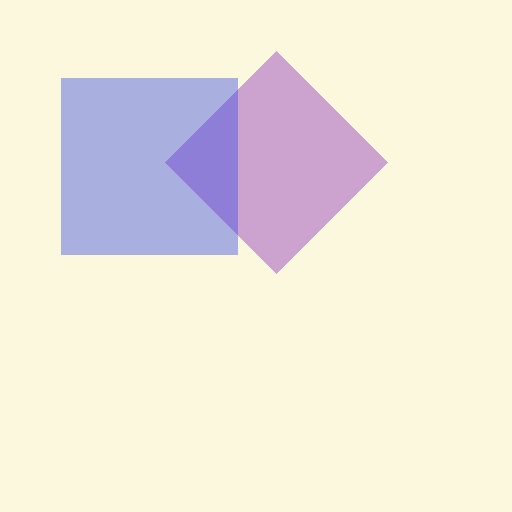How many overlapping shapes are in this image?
There are 2 overlapping shapes in the image.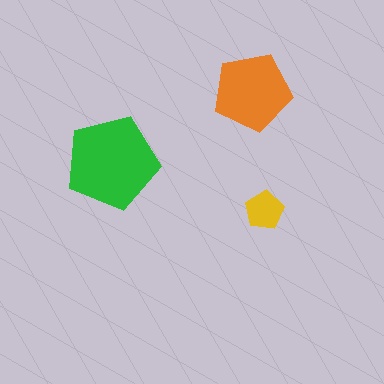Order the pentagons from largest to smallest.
the green one, the orange one, the yellow one.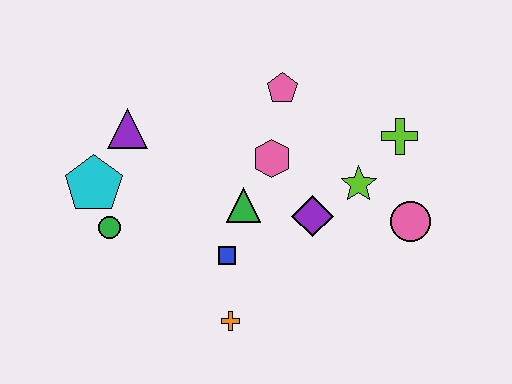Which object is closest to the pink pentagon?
The pink hexagon is closest to the pink pentagon.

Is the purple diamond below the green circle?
No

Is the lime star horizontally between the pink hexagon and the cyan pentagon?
No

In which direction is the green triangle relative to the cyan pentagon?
The green triangle is to the right of the cyan pentagon.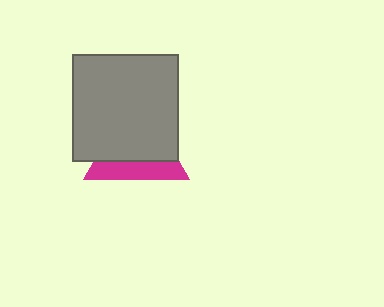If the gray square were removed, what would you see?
You would see the complete magenta triangle.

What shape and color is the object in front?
The object in front is a gray square.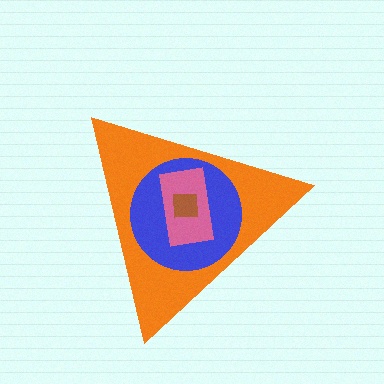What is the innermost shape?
The brown square.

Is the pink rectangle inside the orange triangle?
Yes.